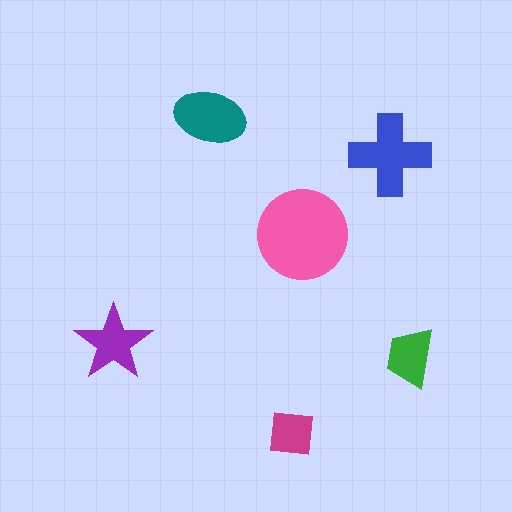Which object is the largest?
The pink circle.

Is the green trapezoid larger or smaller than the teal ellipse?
Smaller.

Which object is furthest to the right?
The green trapezoid is rightmost.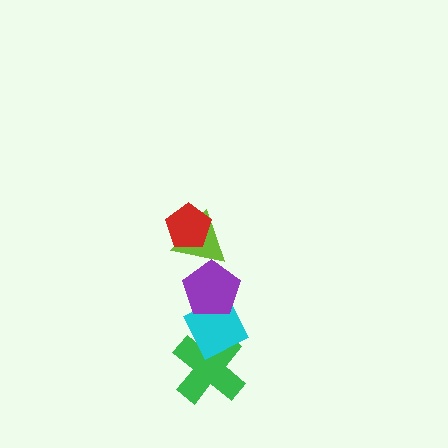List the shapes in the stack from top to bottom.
From top to bottom: the red pentagon, the lime triangle, the purple pentagon, the cyan diamond, the green cross.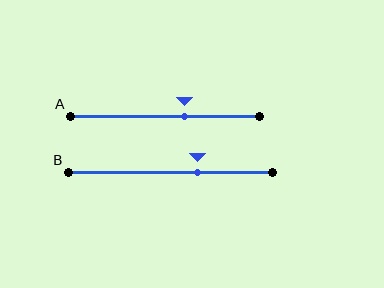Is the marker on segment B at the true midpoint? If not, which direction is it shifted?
No, the marker on segment B is shifted to the right by about 13% of the segment length.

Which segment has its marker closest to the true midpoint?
Segment A has its marker closest to the true midpoint.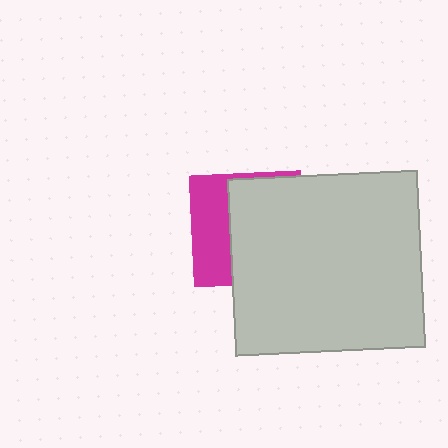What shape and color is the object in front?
The object in front is a light gray rectangle.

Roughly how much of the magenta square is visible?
A small part of it is visible (roughly 37%).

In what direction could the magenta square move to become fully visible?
The magenta square could move left. That would shift it out from behind the light gray rectangle entirely.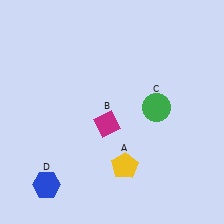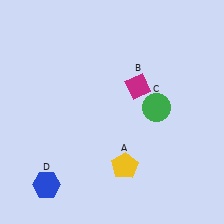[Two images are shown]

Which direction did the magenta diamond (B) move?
The magenta diamond (B) moved up.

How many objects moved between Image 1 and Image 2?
1 object moved between the two images.